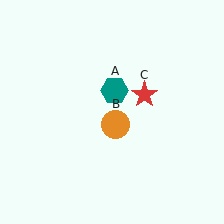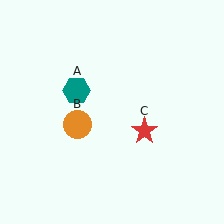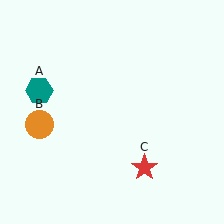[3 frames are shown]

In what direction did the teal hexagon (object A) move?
The teal hexagon (object A) moved left.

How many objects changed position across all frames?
3 objects changed position: teal hexagon (object A), orange circle (object B), red star (object C).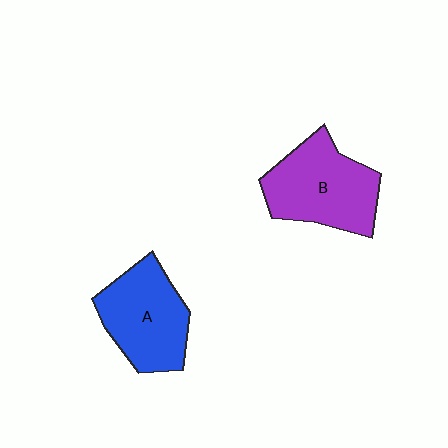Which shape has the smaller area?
Shape A (blue).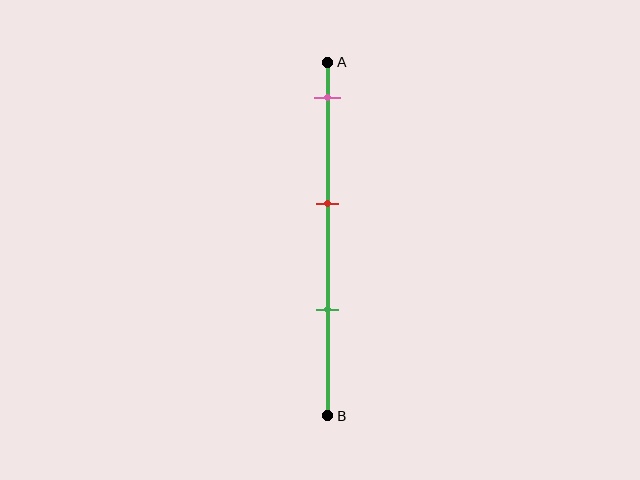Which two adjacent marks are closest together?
The red and green marks are the closest adjacent pair.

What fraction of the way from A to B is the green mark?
The green mark is approximately 70% (0.7) of the way from A to B.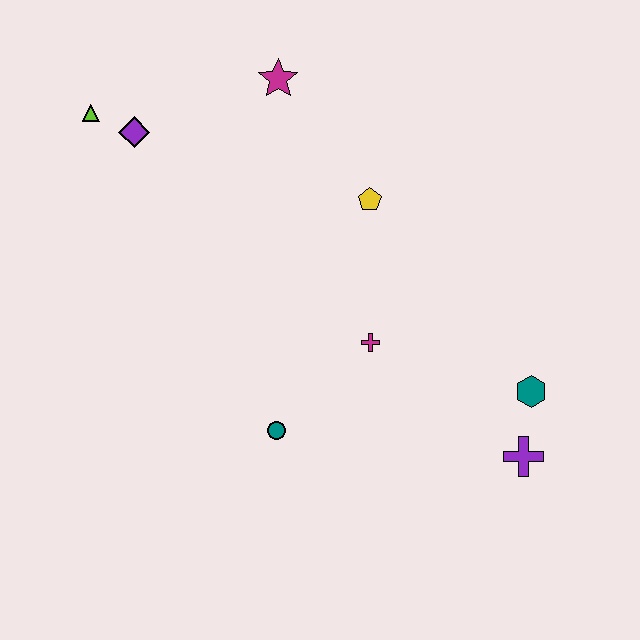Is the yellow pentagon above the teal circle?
Yes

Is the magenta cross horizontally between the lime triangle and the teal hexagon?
Yes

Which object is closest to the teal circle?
The magenta cross is closest to the teal circle.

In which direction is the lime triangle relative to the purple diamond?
The lime triangle is to the left of the purple diamond.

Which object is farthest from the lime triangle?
The purple cross is farthest from the lime triangle.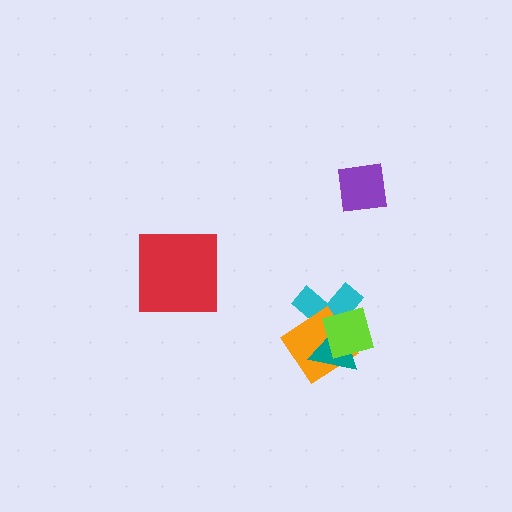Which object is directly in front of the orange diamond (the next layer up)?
The teal triangle is directly in front of the orange diamond.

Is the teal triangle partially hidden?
Yes, it is partially covered by another shape.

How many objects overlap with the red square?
0 objects overlap with the red square.